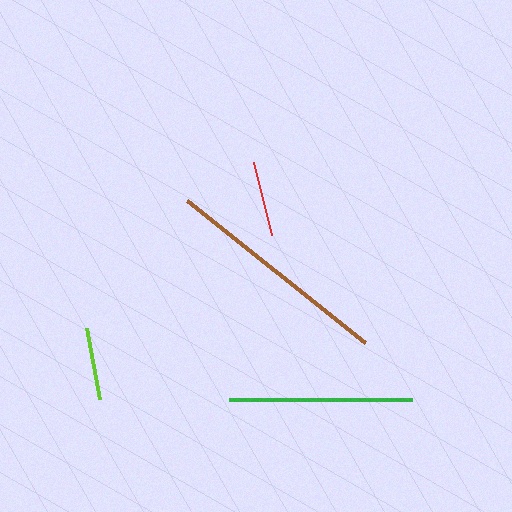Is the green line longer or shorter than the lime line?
The green line is longer than the lime line.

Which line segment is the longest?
The brown line is the longest at approximately 228 pixels.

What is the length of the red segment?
The red segment is approximately 75 pixels long.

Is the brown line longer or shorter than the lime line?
The brown line is longer than the lime line.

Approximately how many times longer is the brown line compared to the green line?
The brown line is approximately 1.2 times the length of the green line.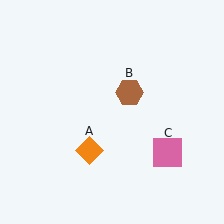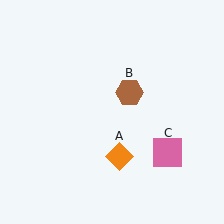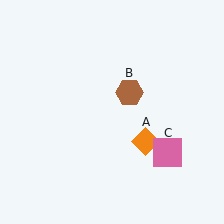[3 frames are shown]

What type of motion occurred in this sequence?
The orange diamond (object A) rotated counterclockwise around the center of the scene.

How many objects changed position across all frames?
1 object changed position: orange diamond (object A).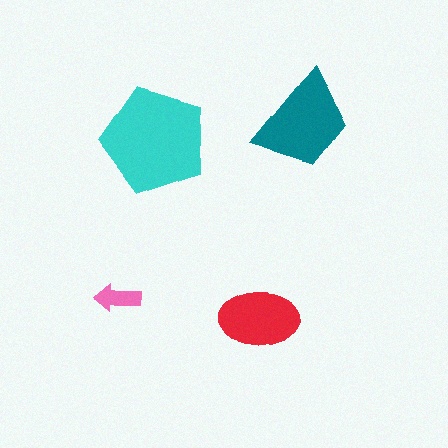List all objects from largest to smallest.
The cyan pentagon, the teal trapezoid, the red ellipse, the pink arrow.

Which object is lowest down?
The red ellipse is bottommost.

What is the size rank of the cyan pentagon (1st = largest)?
1st.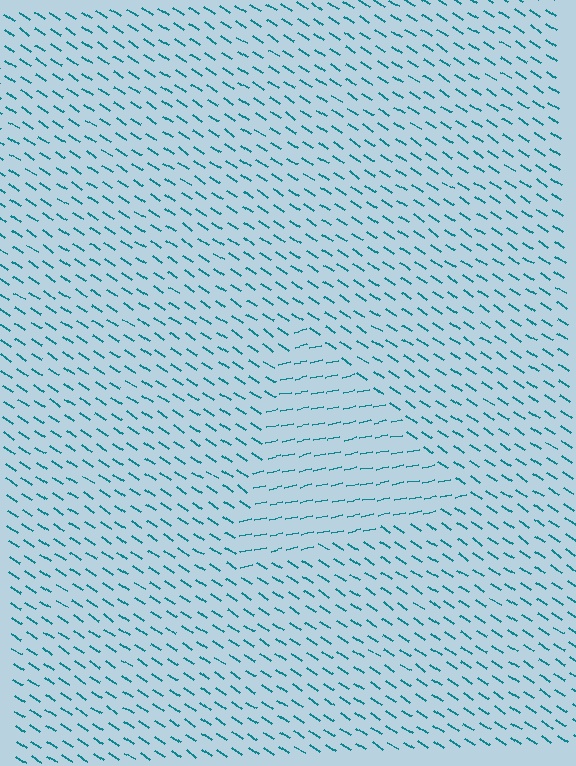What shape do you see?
I see a triangle.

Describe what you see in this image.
The image is filled with small teal line segments. A triangle region in the image has lines oriented differently from the surrounding lines, creating a visible texture boundary.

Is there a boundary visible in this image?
Yes, there is a texture boundary formed by a change in line orientation.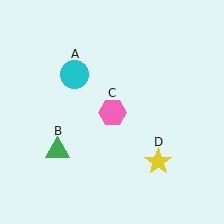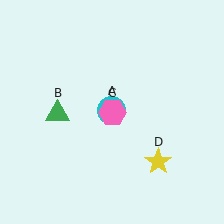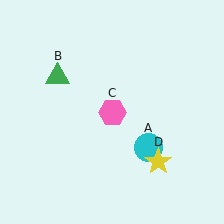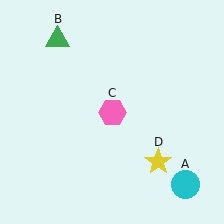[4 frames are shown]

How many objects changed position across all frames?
2 objects changed position: cyan circle (object A), green triangle (object B).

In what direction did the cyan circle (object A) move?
The cyan circle (object A) moved down and to the right.